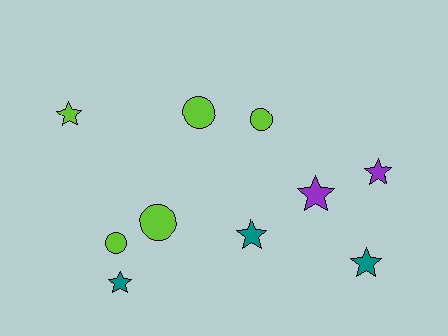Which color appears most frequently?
Lime, with 5 objects.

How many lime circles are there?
There are 4 lime circles.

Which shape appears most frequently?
Star, with 6 objects.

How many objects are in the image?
There are 10 objects.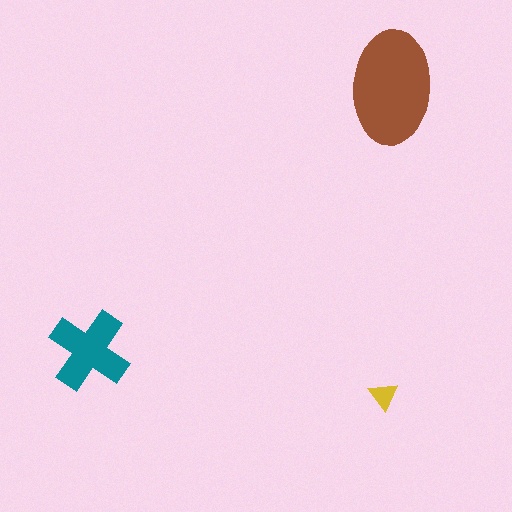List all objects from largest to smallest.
The brown ellipse, the teal cross, the yellow triangle.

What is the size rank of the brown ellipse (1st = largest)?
1st.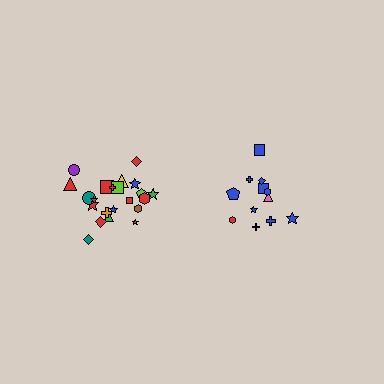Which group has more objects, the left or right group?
The left group.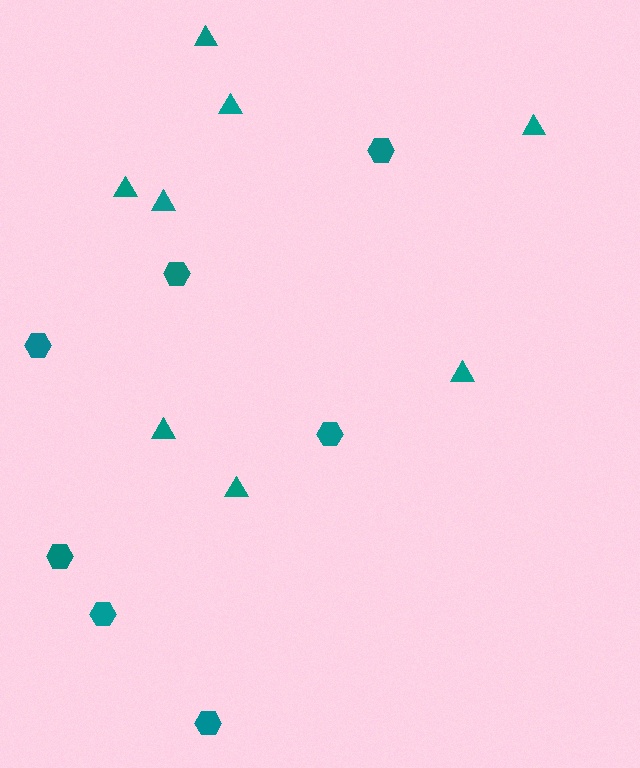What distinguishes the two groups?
There are 2 groups: one group of triangles (8) and one group of hexagons (7).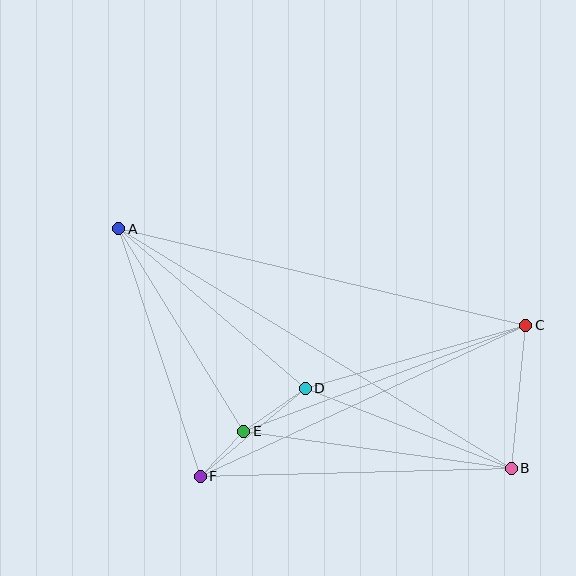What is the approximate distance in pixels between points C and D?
The distance between C and D is approximately 229 pixels.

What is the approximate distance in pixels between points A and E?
The distance between A and E is approximately 238 pixels.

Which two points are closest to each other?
Points E and F are closest to each other.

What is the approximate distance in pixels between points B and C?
The distance between B and C is approximately 144 pixels.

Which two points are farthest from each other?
Points A and B are farthest from each other.